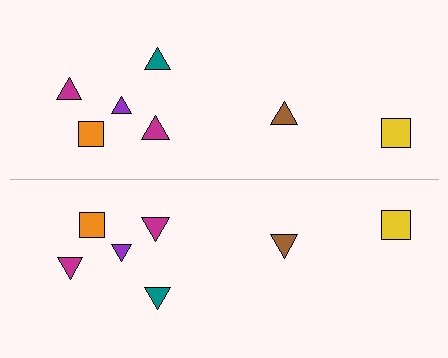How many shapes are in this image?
There are 14 shapes in this image.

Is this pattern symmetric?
Yes, this pattern has bilateral (reflection) symmetry.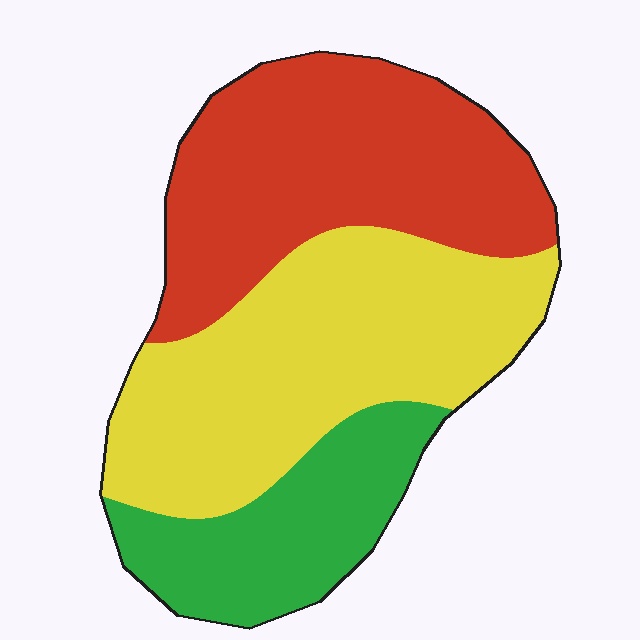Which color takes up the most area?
Yellow, at roughly 40%.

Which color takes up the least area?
Green, at roughly 20%.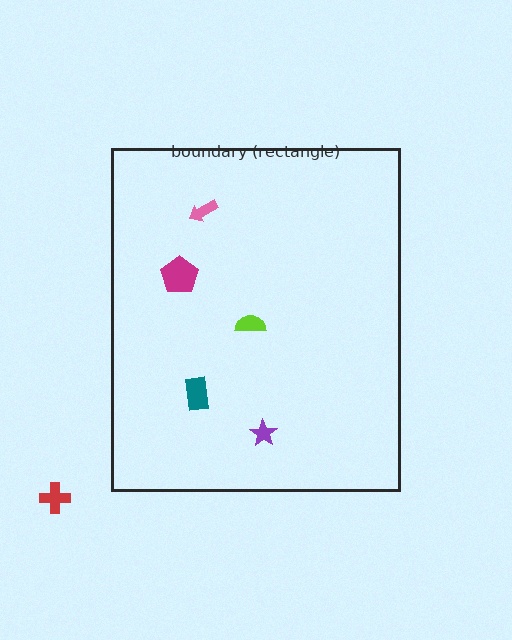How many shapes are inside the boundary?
5 inside, 1 outside.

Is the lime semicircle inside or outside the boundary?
Inside.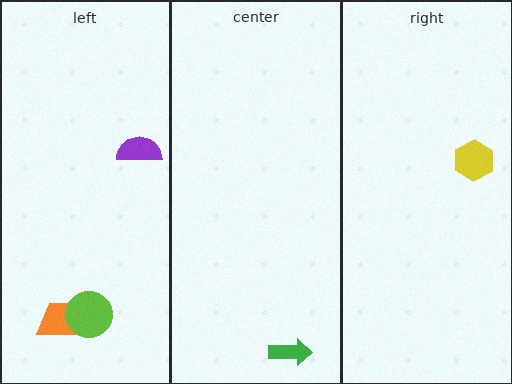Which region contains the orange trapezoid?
The left region.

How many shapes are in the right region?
1.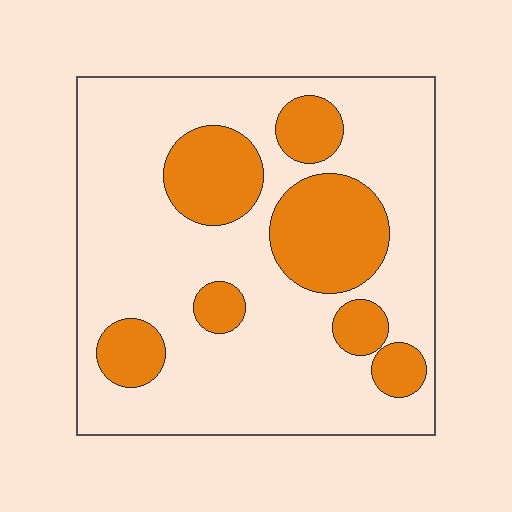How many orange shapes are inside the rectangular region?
7.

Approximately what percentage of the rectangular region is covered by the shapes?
Approximately 25%.